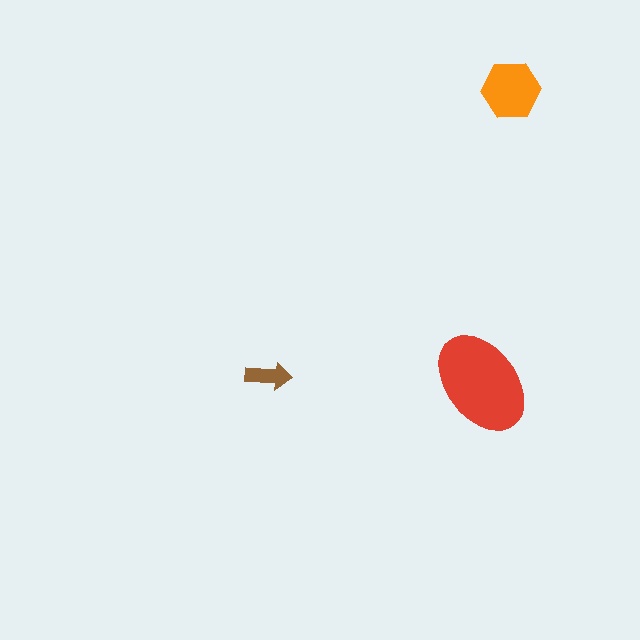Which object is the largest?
The red ellipse.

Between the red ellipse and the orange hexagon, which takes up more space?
The red ellipse.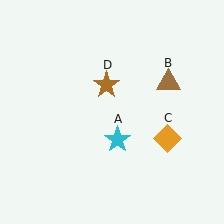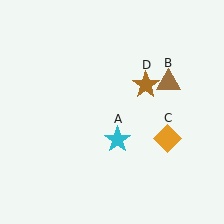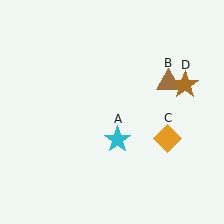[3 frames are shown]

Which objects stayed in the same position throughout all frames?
Cyan star (object A) and brown triangle (object B) and orange diamond (object C) remained stationary.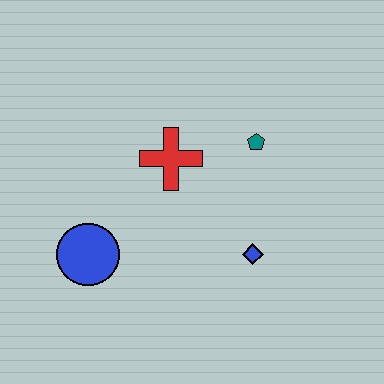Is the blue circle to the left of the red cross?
Yes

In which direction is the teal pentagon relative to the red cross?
The teal pentagon is to the right of the red cross.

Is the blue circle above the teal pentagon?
No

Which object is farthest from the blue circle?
The teal pentagon is farthest from the blue circle.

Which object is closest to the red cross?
The teal pentagon is closest to the red cross.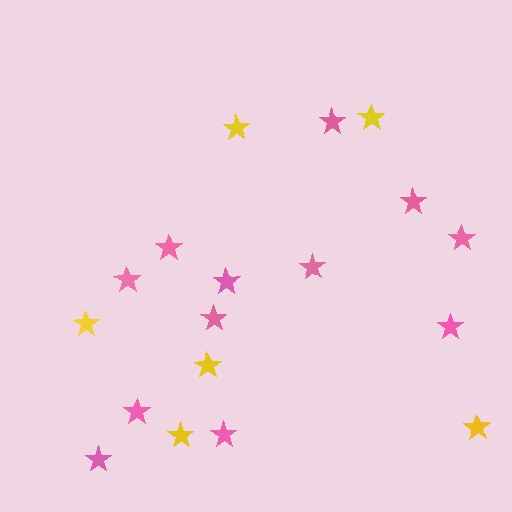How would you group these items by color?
There are 2 groups: one group of pink stars (12) and one group of yellow stars (6).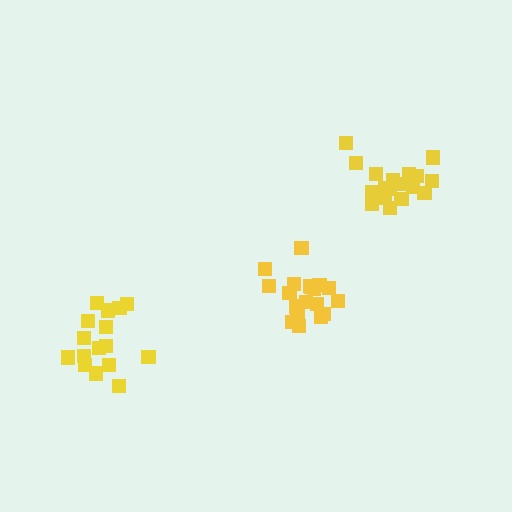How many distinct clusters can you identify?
There are 3 distinct clusters.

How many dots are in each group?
Group 1: 21 dots, Group 2: 16 dots, Group 3: 18 dots (55 total).